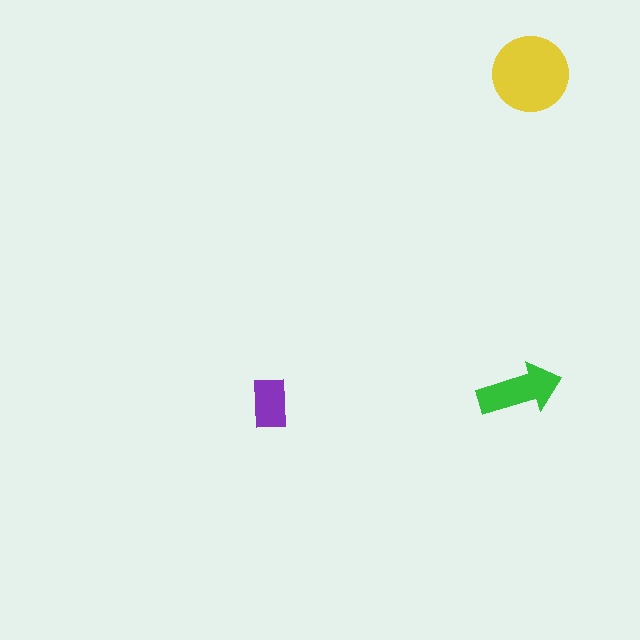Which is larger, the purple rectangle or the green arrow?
The green arrow.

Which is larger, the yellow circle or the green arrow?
The yellow circle.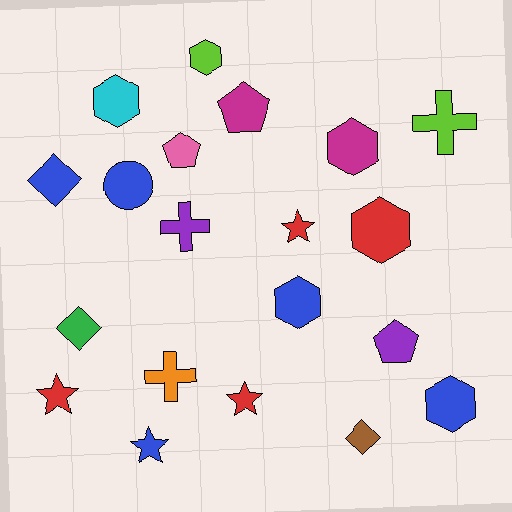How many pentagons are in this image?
There are 3 pentagons.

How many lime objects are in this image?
There are 2 lime objects.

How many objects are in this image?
There are 20 objects.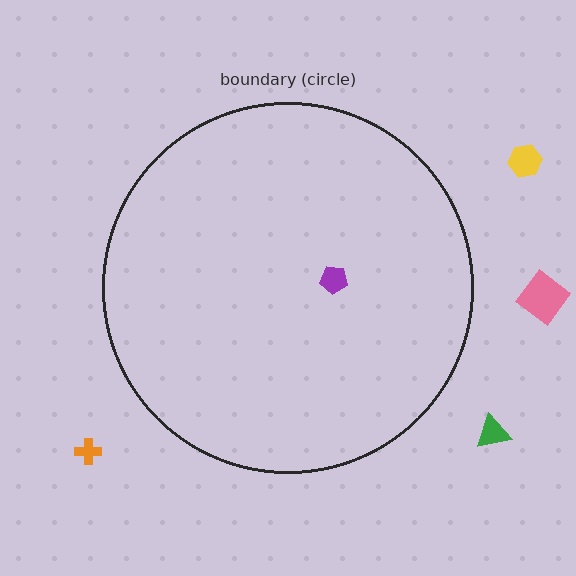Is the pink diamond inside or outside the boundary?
Outside.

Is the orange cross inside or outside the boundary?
Outside.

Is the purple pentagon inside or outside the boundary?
Inside.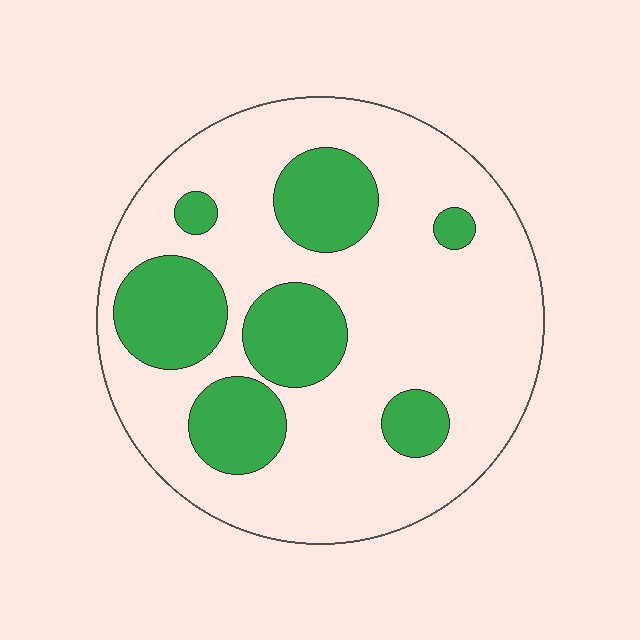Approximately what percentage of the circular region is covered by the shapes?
Approximately 25%.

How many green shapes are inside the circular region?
7.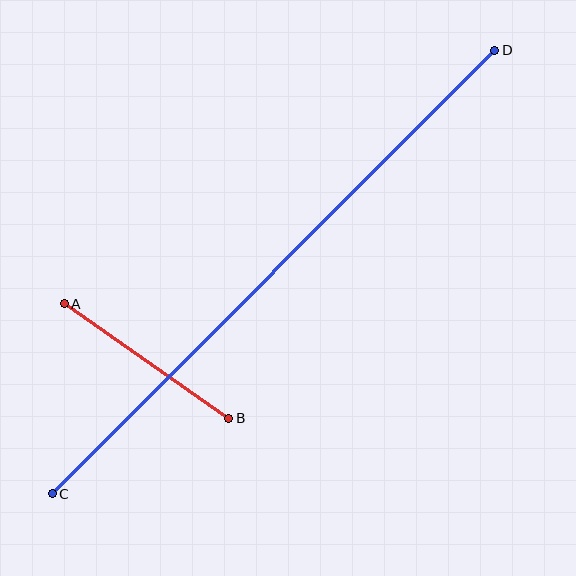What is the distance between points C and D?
The distance is approximately 627 pixels.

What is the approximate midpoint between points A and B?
The midpoint is at approximately (147, 361) pixels.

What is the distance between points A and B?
The distance is approximately 200 pixels.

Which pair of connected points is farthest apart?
Points C and D are farthest apart.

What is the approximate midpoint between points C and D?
The midpoint is at approximately (274, 272) pixels.